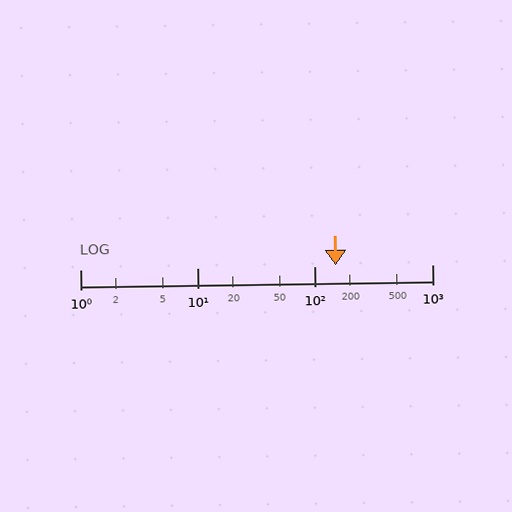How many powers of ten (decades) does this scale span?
The scale spans 3 decades, from 1 to 1000.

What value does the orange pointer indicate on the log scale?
The pointer indicates approximately 150.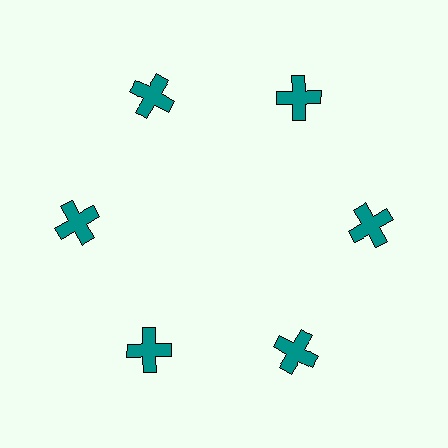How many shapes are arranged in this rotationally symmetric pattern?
There are 6 shapes, arranged in 6 groups of 1.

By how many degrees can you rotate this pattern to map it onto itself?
The pattern maps onto itself every 60 degrees of rotation.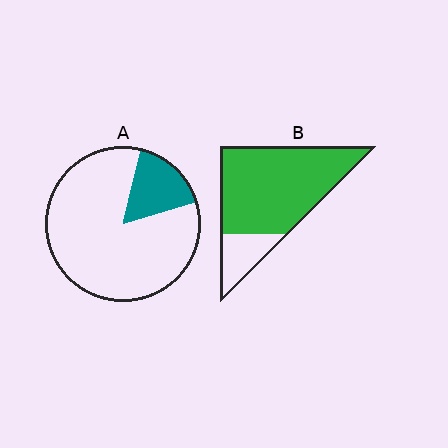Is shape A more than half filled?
No.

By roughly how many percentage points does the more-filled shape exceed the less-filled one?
By roughly 65 percentage points (B over A).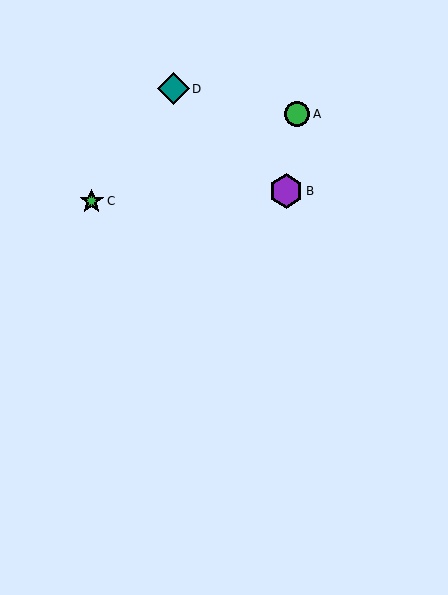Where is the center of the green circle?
The center of the green circle is at (297, 114).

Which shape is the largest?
The purple hexagon (labeled B) is the largest.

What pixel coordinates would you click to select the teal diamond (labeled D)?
Click at (173, 89) to select the teal diamond D.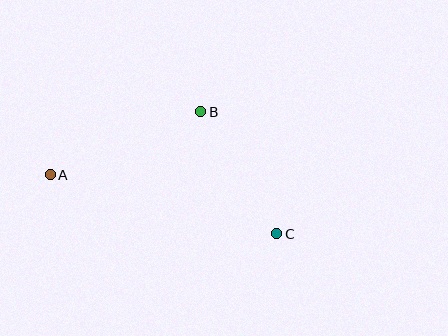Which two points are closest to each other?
Points B and C are closest to each other.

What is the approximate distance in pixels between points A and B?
The distance between A and B is approximately 163 pixels.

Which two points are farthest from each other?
Points A and C are farthest from each other.